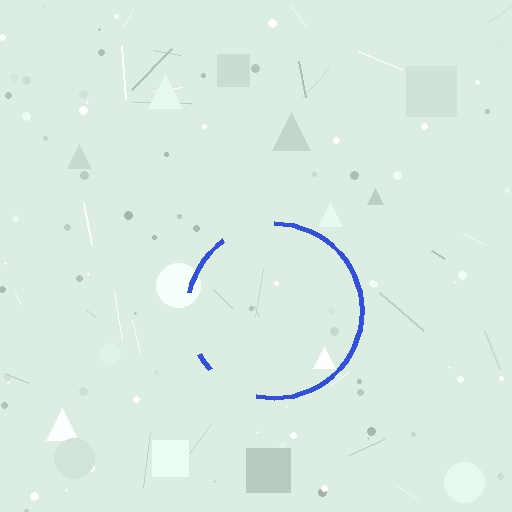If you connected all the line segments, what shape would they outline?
They would outline a circle.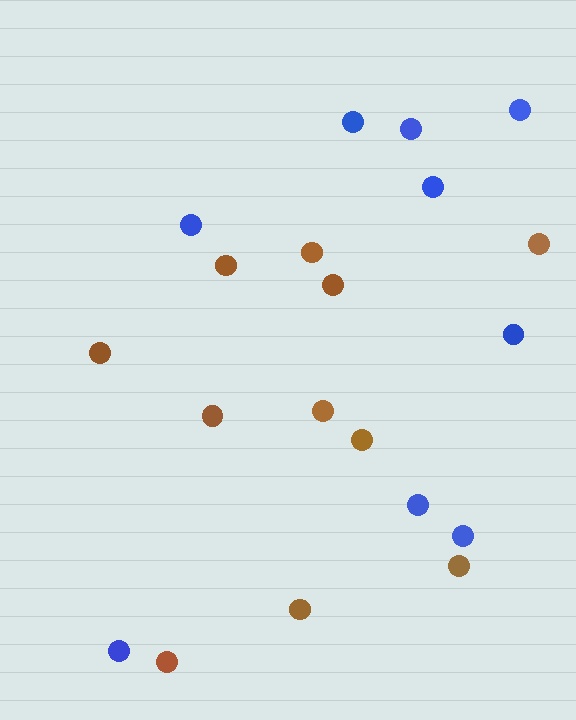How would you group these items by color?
There are 2 groups: one group of brown circles (11) and one group of blue circles (9).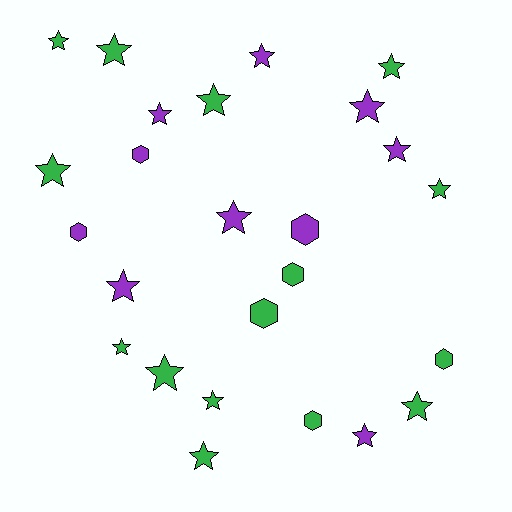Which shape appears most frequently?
Star, with 18 objects.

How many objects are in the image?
There are 25 objects.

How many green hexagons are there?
There are 4 green hexagons.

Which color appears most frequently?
Green, with 15 objects.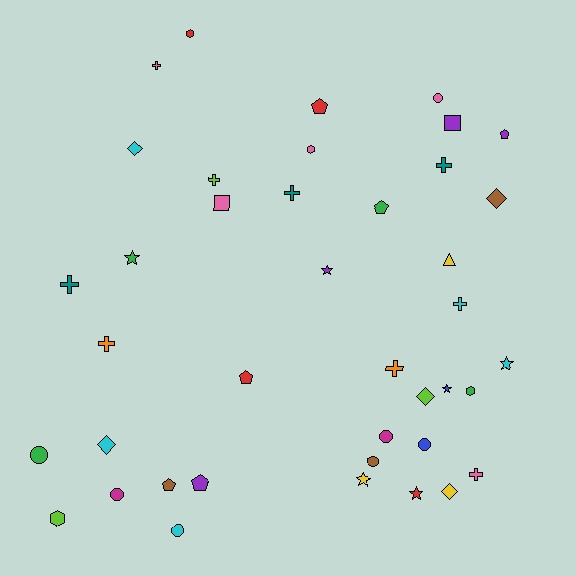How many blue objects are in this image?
There are 2 blue objects.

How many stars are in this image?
There are 6 stars.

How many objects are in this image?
There are 40 objects.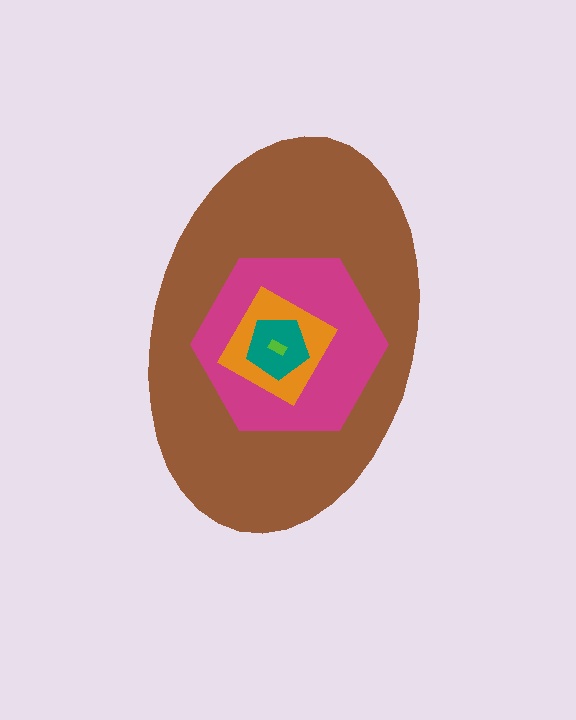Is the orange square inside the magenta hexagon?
Yes.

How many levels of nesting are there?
5.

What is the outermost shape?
The brown ellipse.